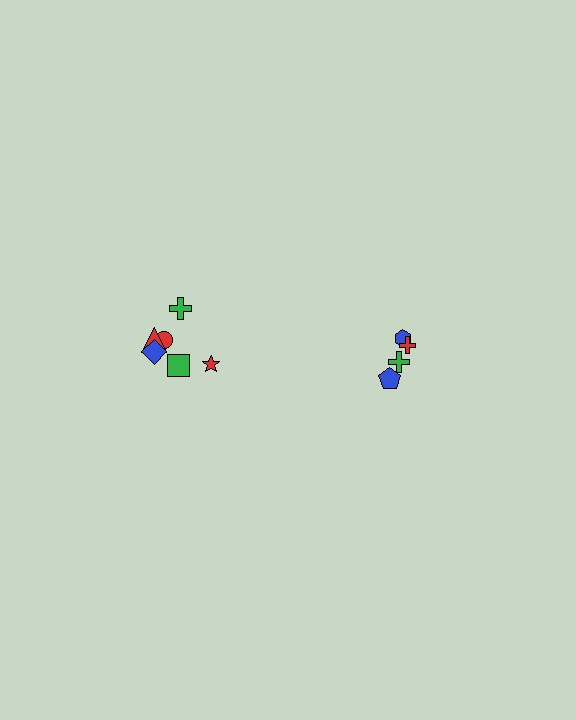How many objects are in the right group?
There are 4 objects.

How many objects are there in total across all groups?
There are 10 objects.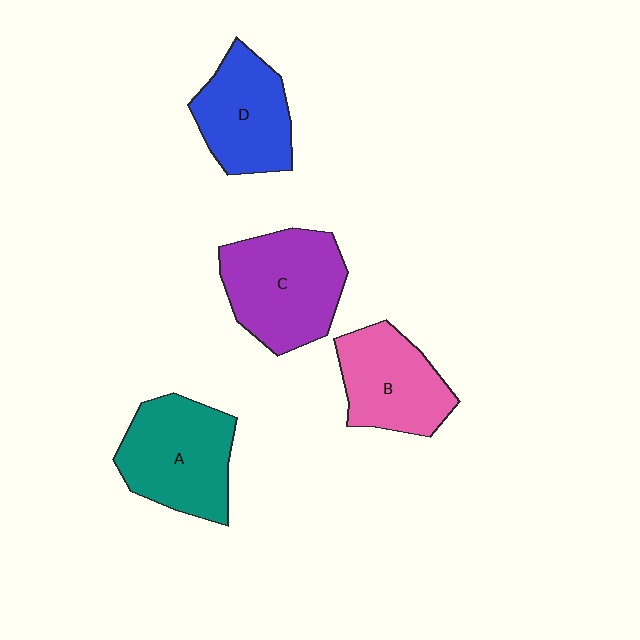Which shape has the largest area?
Shape C (purple).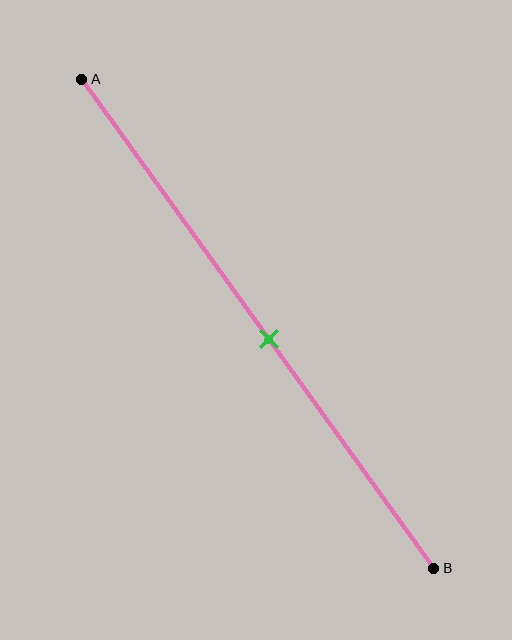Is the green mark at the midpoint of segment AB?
No, the mark is at about 55% from A, not at the 50% midpoint.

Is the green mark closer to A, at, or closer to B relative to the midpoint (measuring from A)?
The green mark is closer to point B than the midpoint of segment AB.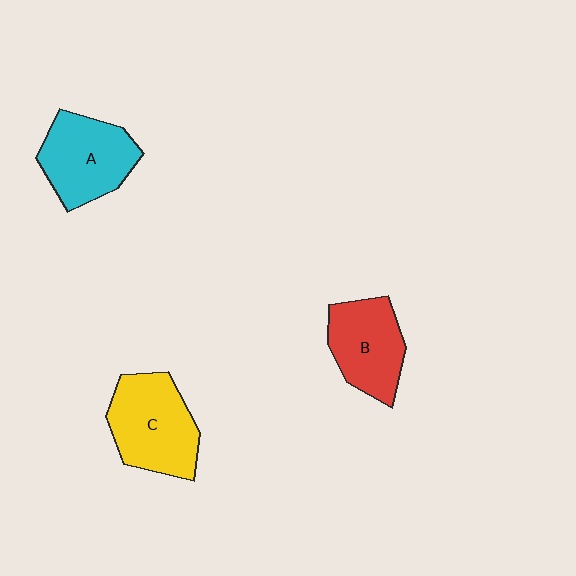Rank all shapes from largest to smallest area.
From largest to smallest: C (yellow), A (cyan), B (red).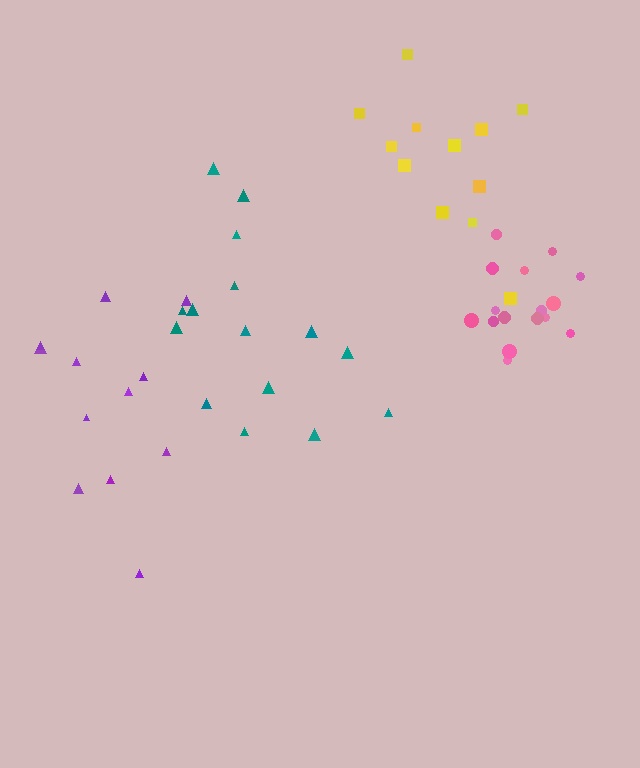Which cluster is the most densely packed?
Pink.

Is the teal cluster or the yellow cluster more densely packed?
Teal.